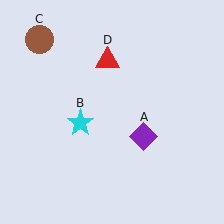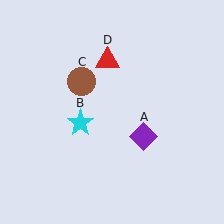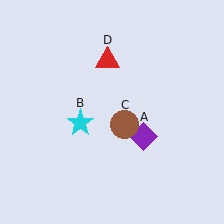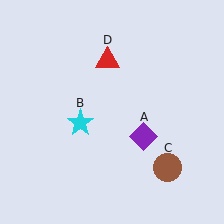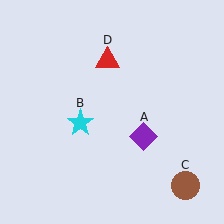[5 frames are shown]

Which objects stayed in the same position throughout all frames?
Purple diamond (object A) and cyan star (object B) and red triangle (object D) remained stationary.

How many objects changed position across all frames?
1 object changed position: brown circle (object C).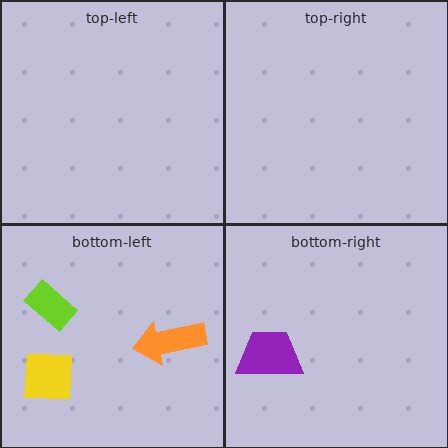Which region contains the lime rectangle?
The bottom-left region.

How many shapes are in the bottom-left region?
3.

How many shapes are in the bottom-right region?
1.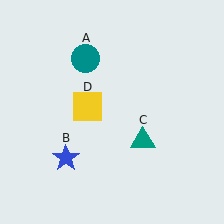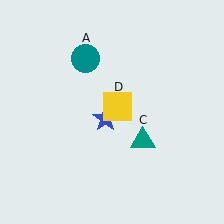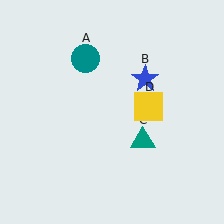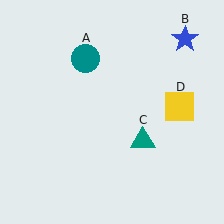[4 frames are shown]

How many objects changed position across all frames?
2 objects changed position: blue star (object B), yellow square (object D).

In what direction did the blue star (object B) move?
The blue star (object B) moved up and to the right.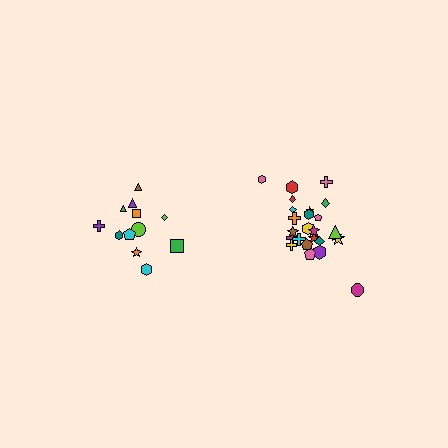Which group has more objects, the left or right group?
The right group.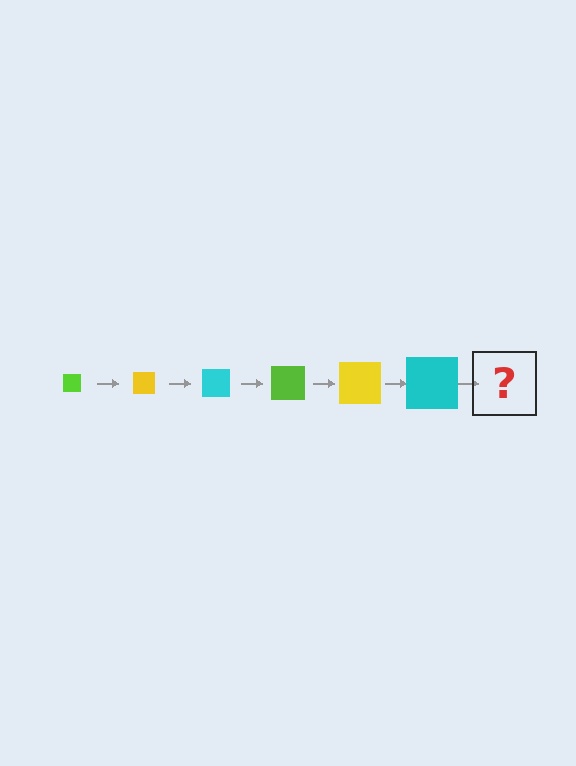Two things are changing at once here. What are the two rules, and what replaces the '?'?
The two rules are that the square grows larger each step and the color cycles through lime, yellow, and cyan. The '?' should be a lime square, larger than the previous one.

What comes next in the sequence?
The next element should be a lime square, larger than the previous one.